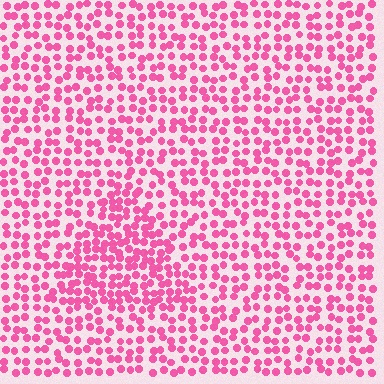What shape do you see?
I see a triangle.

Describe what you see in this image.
The image contains small pink elements arranged at two different densities. A triangle-shaped region is visible where the elements are more densely packed than the surrounding area.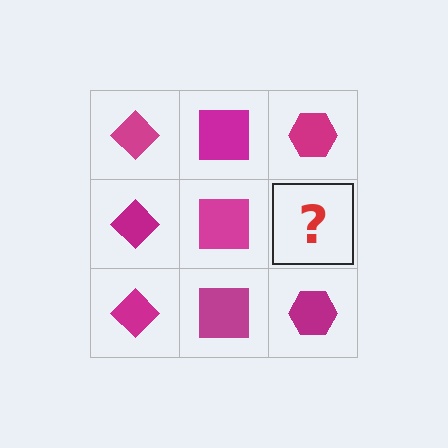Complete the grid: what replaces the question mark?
The question mark should be replaced with a magenta hexagon.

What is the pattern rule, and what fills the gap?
The rule is that each column has a consistent shape. The gap should be filled with a magenta hexagon.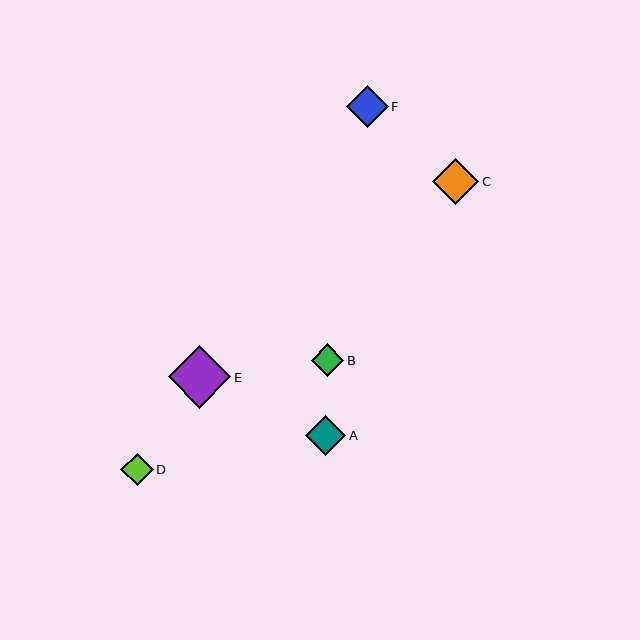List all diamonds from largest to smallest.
From largest to smallest: E, C, F, A, B, D.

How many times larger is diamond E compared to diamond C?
Diamond E is approximately 1.4 times the size of diamond C.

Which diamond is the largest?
Diamond E is the largest with a size of approximately 62 pixels.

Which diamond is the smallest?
Diamond D is the smallest with a size of approximately 33 pixels.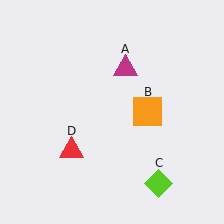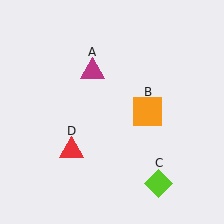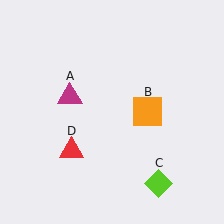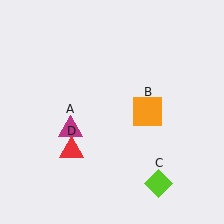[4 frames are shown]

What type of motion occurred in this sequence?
The magenta triangle (object A) rotated counterclockwise around the center of the scene.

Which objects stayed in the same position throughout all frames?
Orange square (object B) and lime diamond (object C) and red triangle (object D) remained stationary.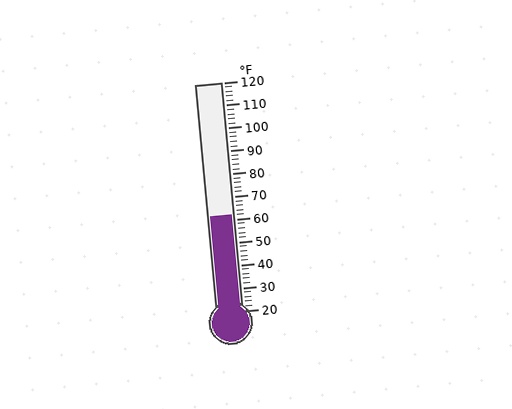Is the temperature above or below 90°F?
The temperature is below 90°F.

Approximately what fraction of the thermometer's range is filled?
The thermometer is filled to approximately 40% of its range.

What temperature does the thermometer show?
The thermometer shows approximately 62°F.